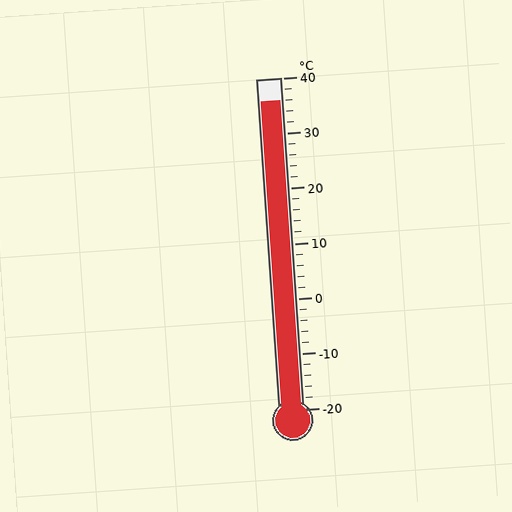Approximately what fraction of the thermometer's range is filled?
The thermometer is filled to approximately 95% of its range.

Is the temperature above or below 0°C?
The temperature is above 0°C.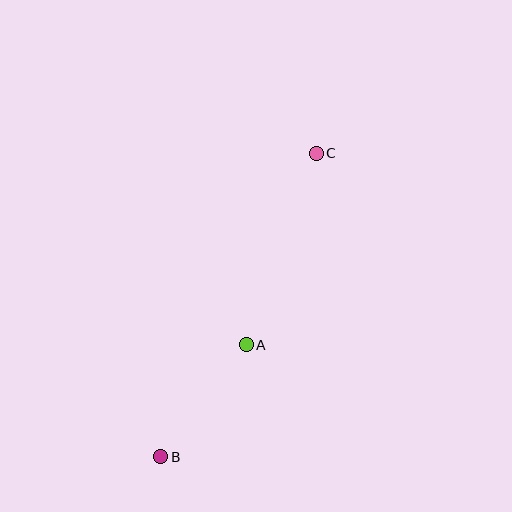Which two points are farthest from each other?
Points B and C are farthest from each other.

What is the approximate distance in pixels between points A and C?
The distance between A and C is approximately 204 pixels.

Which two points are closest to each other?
Points A and B are closest to each other.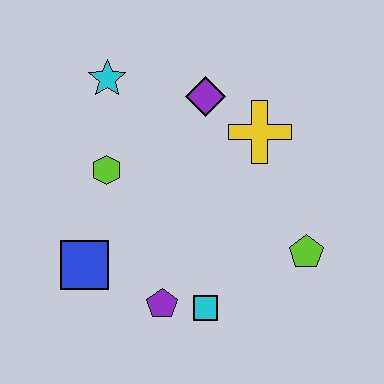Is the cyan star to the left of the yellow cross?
Yes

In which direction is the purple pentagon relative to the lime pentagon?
The purple pentagon is to the left of the lime pentagon.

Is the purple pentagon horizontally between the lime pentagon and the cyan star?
Yes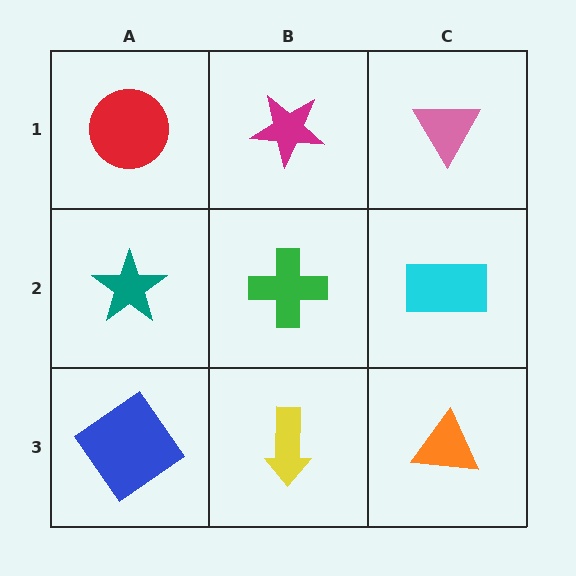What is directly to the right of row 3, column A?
A yellow arrow.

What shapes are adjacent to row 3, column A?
A teal star (row 2, column A), a yellow arrow (row 3, column B).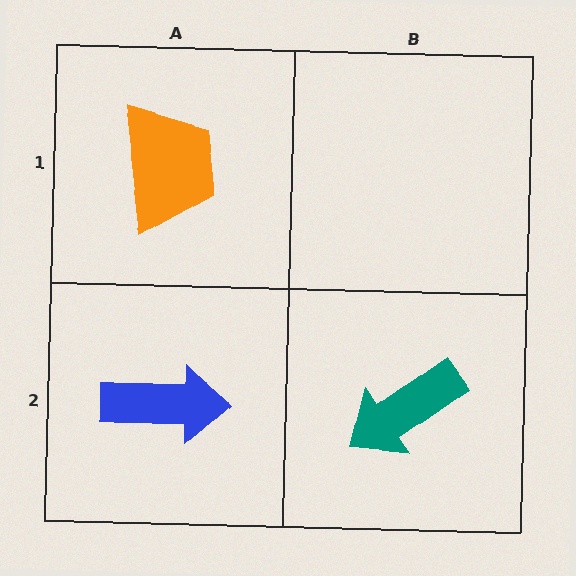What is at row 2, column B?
A teal arrow.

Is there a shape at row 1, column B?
No, that cell is empty.